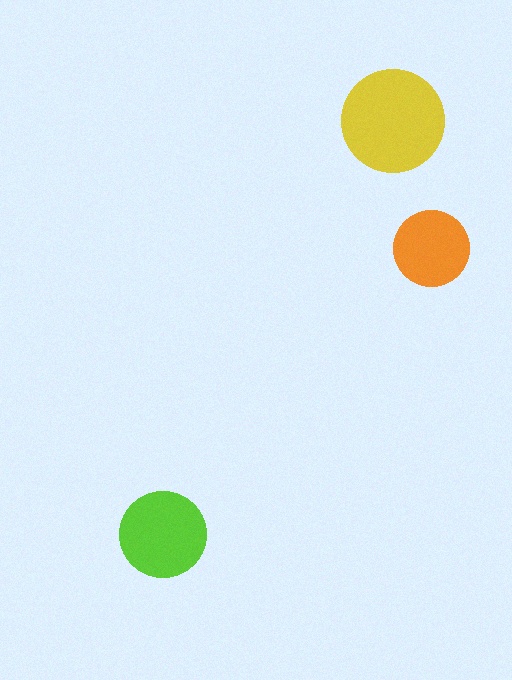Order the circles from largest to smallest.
the yellow one, the lime one, the orange one.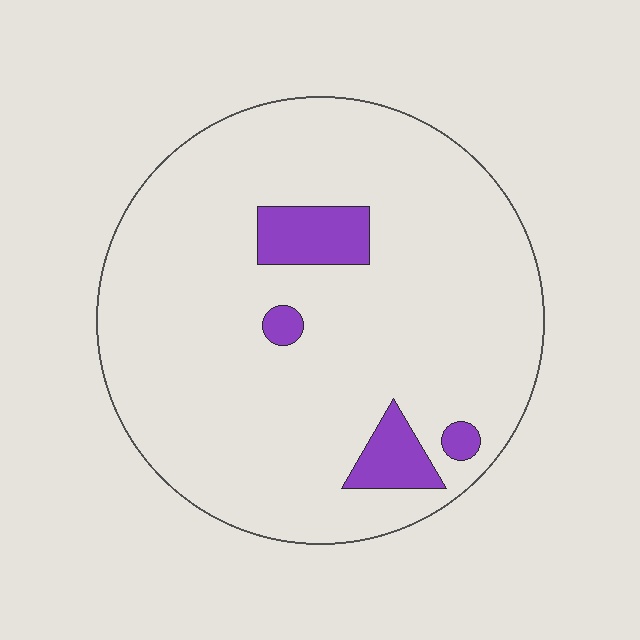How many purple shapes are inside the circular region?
4.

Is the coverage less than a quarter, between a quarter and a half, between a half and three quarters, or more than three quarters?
Less than a quarter.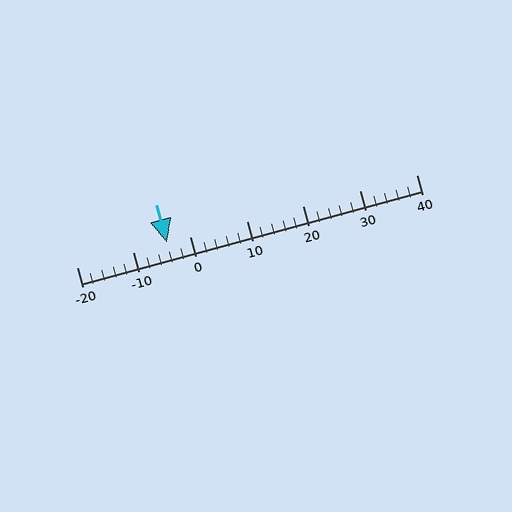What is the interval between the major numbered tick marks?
The major tick marks are spaced 10 units apart.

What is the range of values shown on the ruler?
The ruler shows values from -20 to 40.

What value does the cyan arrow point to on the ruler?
The cyan arrow points to approximately -4.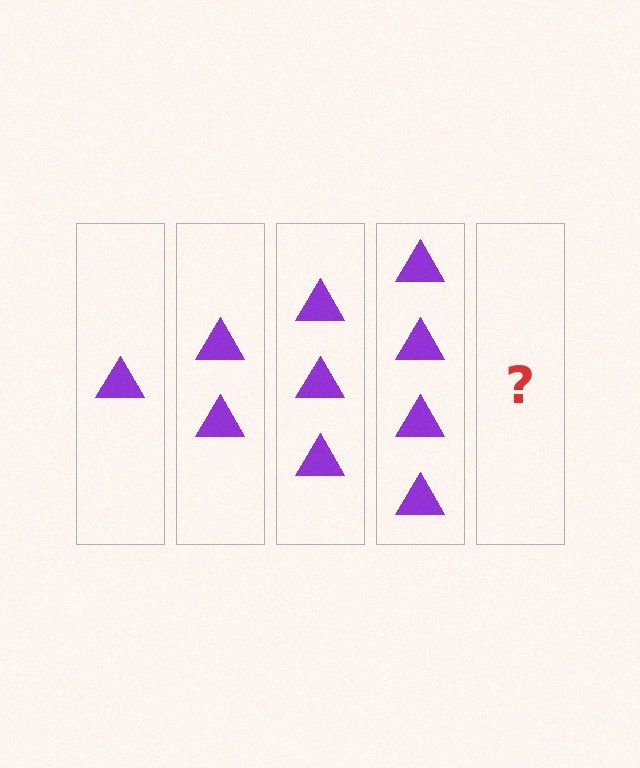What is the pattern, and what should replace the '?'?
The pattern is that each step adds one more triangle. The '?' should be 5 triangles.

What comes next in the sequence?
The next element should be 5 triangles.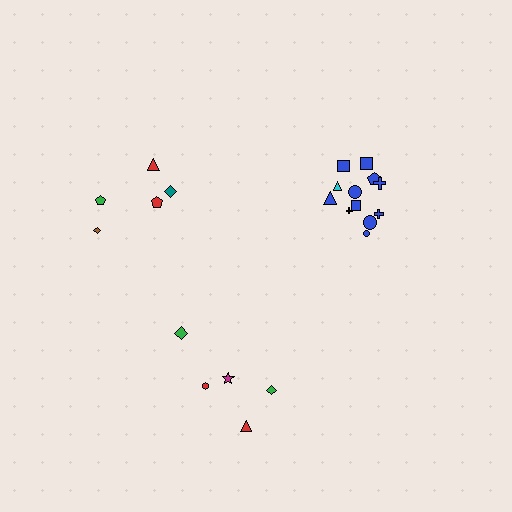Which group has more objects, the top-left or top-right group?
The top-right group.